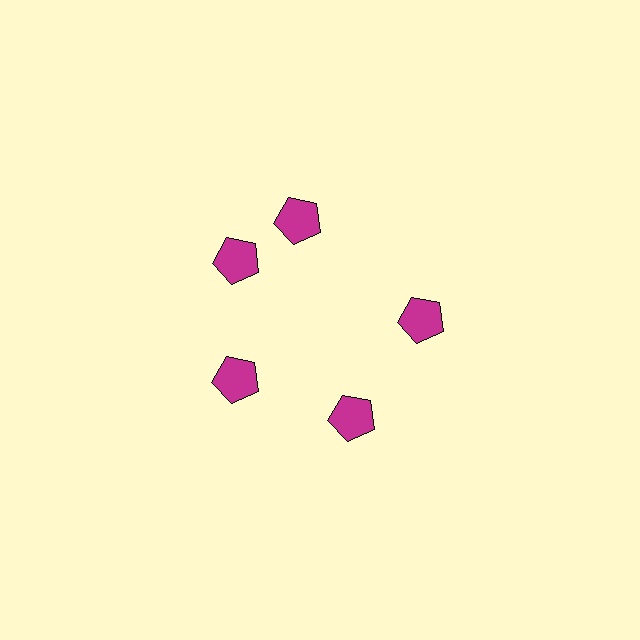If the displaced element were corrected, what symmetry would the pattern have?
It would have 5-fold rotational symmetry — the pattern would map onto itself every 72 degrees.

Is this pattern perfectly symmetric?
No. The 5 magenta pentagons are arranged in a ring, but one element near the 1 o'clock position is rotated out of alignment along the ring, breaking the 5-fold rotational symmetry.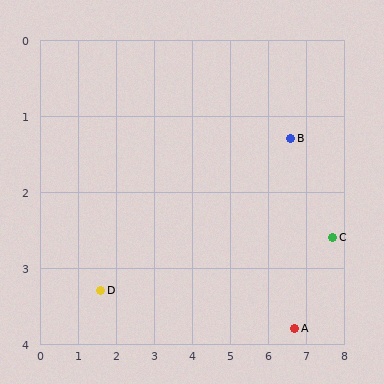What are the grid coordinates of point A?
Point A is at approximately (6.7, 3.8).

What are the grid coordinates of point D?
Point D is at approximately (1.6, 3.3).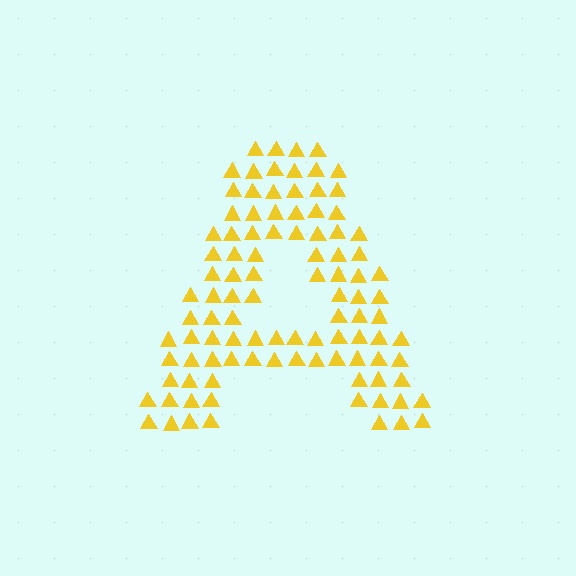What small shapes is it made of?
It is made of small triangles.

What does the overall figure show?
The overall figure shows the letter A.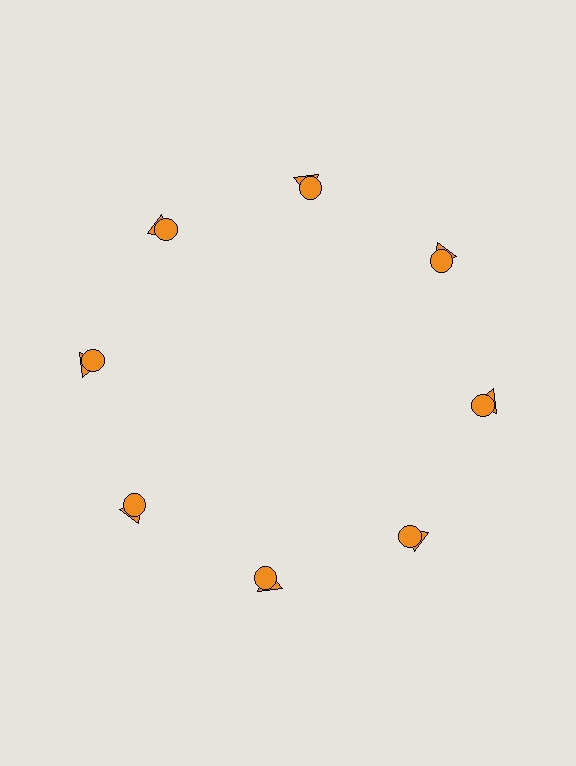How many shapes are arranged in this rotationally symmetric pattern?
There are 16 shapes, arranged in 8 groups of 2.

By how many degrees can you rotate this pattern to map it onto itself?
The pattern maps onto itself every 45 degrees of rotation.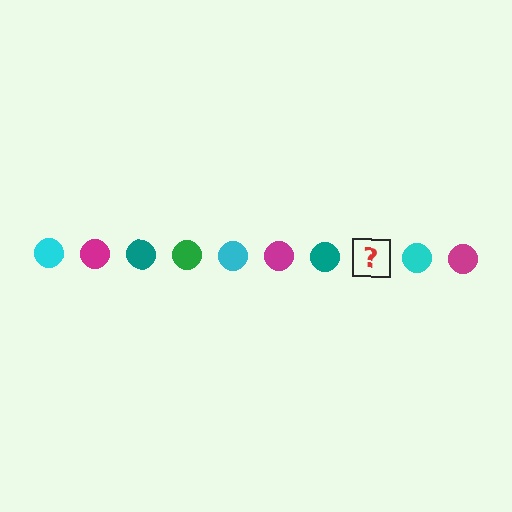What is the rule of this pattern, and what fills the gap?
The rule is that the pattern cycles through cyan, magenta, teal, green circles. The gap should be filled with a green circle.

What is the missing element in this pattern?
The missing element is a green circle.